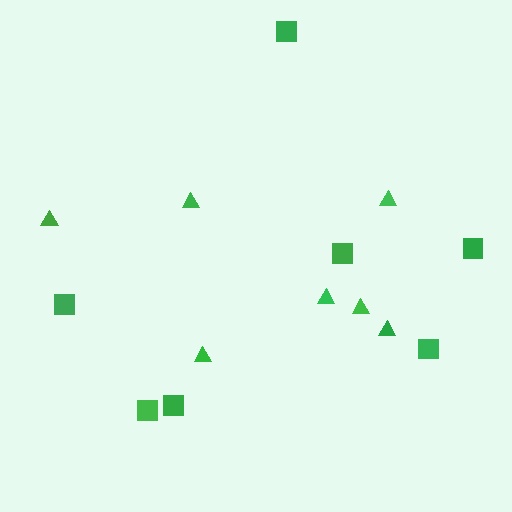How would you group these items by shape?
There are 2 groups: one group of squares (7) and one group of triangles (7).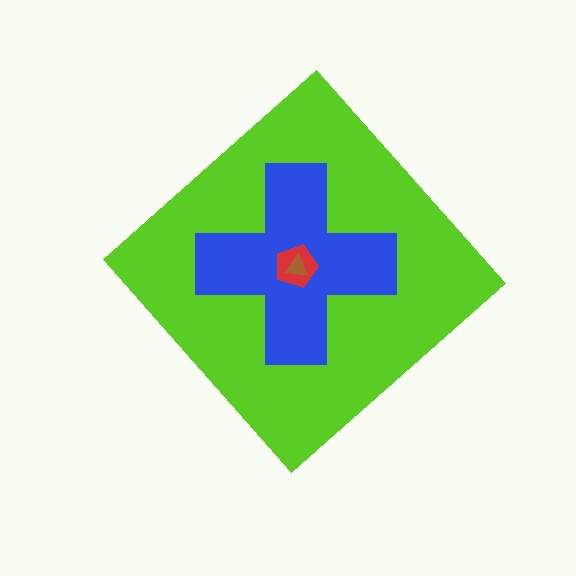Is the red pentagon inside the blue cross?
Yes.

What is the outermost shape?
The lime diamond.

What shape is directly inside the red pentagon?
The brown triangle.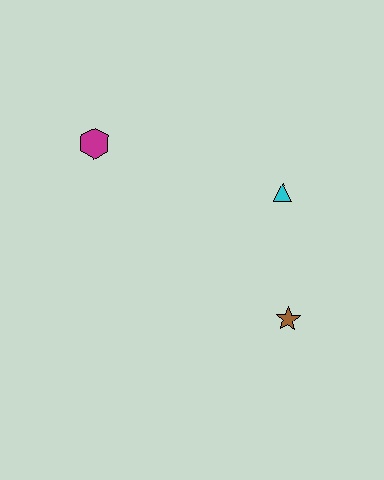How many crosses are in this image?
There are no crosses.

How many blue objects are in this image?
There are no blue objects.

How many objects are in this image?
There are 3 objects.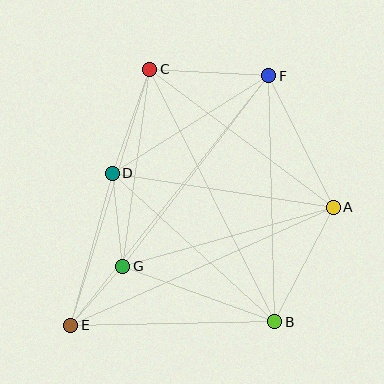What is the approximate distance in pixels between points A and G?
The distance between A and G is approximately 219 pixels.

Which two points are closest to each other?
Points E and G are closest to each other.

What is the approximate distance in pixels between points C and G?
The distance between C and G is approximately 199 pixels.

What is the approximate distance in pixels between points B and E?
The distance between B and E is approximately 204 pixels.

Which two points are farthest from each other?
Points E and F are farthest from each other.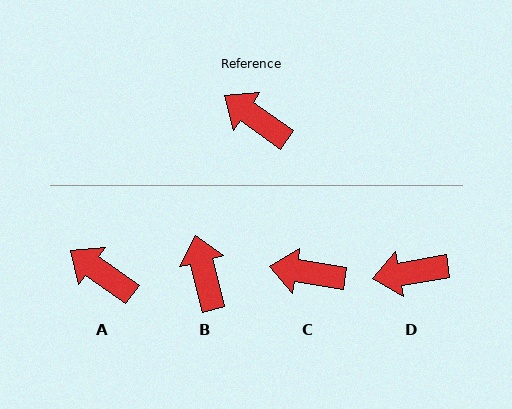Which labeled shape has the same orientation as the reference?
A.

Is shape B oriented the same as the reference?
No, it is off by about 41 degrees.